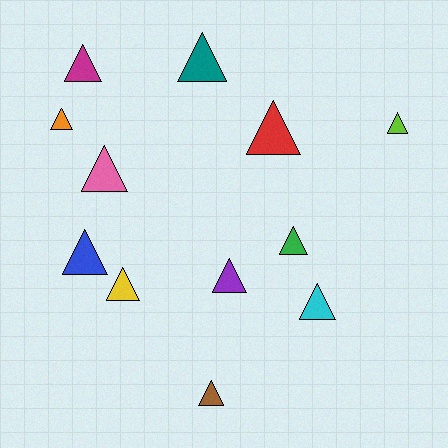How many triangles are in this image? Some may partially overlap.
There are 12 triangles.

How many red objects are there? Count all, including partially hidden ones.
There is 1 red object.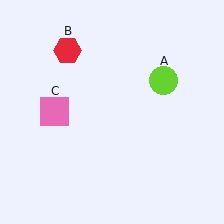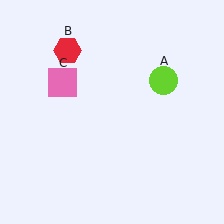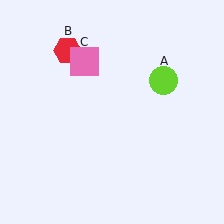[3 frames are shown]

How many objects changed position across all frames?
1 object changed position: pink square (object C).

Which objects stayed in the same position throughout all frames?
Lime circle (object A) and red hexagon (object B) remained stationary.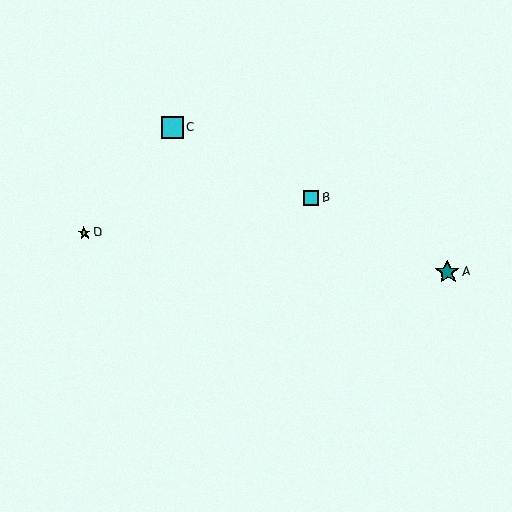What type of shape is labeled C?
Shape C is a cyan square.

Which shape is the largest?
The teal star (labeled A) is the largest.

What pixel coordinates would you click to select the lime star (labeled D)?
Click at (84, 233) to select the lime star D.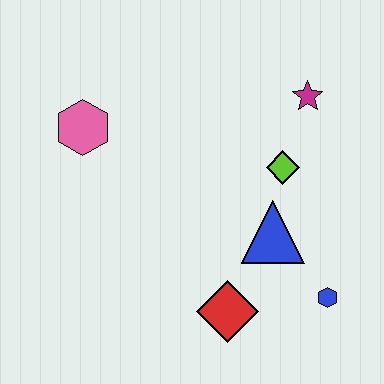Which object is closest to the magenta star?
The lime diamond is closest to the magenta star.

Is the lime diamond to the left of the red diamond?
No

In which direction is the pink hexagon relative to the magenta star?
The pink hexagon is to the left of the magenta star.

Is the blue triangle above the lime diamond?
No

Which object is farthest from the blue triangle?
The pink hexagon is farthest from the blue triangle.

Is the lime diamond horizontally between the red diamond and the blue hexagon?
Yes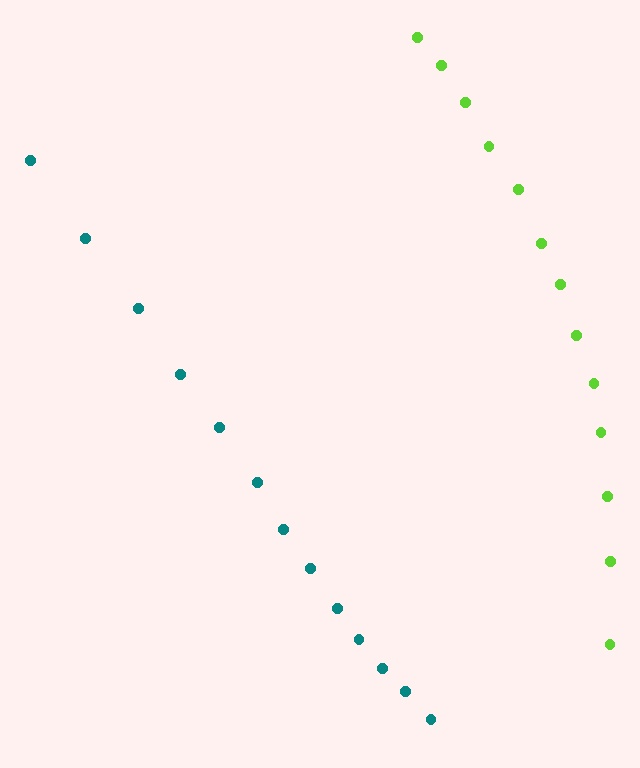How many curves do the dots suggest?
There are 2 distinct paths.